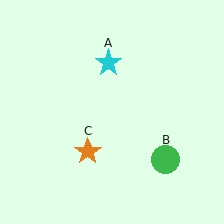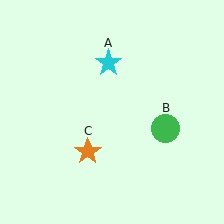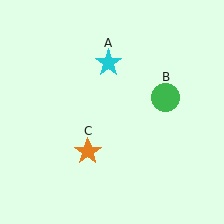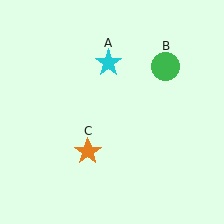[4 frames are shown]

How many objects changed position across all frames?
1 object changed position: green circle (object B).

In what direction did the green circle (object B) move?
The green circle (object B) moved up.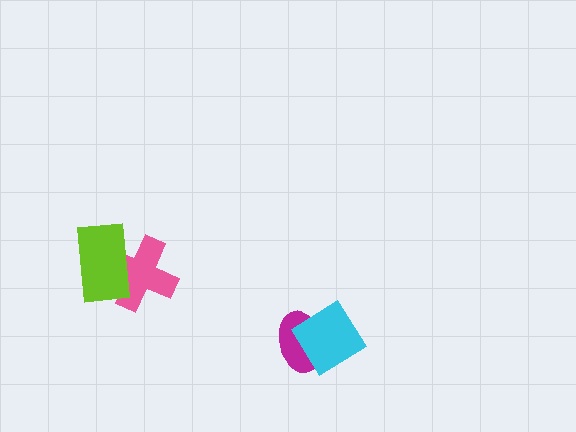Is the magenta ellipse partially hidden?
Yes, it is partially covered by another shape.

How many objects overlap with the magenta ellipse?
1 object overlaps with the magenta ellipse.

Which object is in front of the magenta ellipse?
The cyan diamond is in front of the magenta ellipse.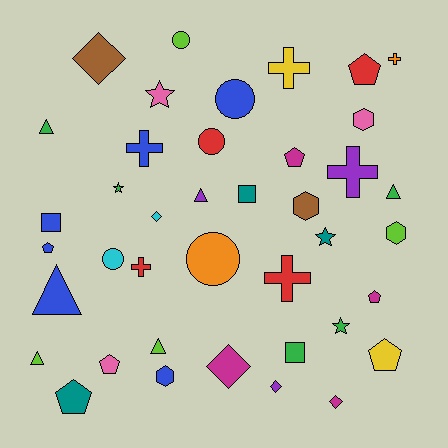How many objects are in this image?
There are 40 objects.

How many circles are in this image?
There are 5 circles.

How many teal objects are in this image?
There are 3 teal objects.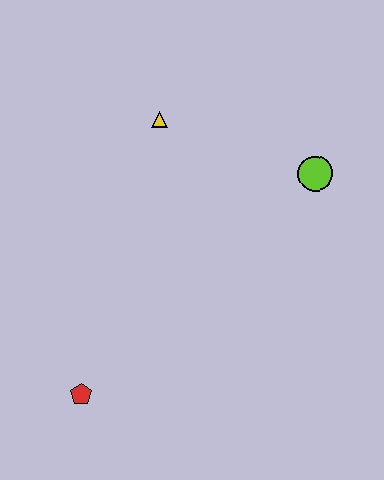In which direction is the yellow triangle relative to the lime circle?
The yellow triangle is to the left of the lime circle.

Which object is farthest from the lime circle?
The red pentagon is farthest from the lime circle.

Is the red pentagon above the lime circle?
No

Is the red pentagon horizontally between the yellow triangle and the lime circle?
No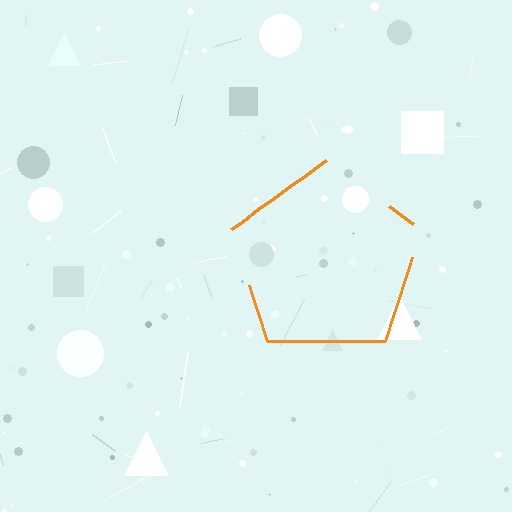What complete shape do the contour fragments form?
The contour fragments form a pentagon.